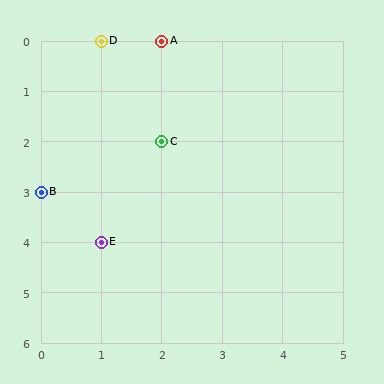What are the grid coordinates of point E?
Point E is at grid coordinates (1, 4).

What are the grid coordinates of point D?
Point D is at grid coordinates (1, 0).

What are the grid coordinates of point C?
Point C is at grid coordinates (2, 2).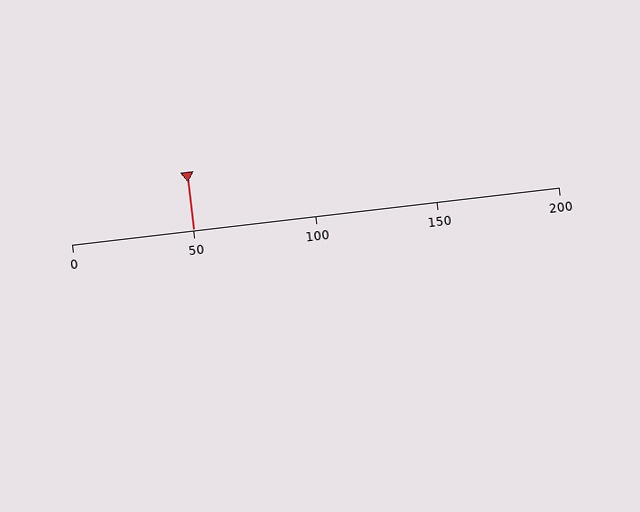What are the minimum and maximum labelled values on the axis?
The axis runs from 0 to 200.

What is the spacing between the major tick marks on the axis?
The major ticks are spaced 50 apart.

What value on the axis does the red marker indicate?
The marker indicates approximately 50.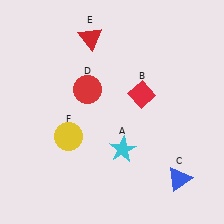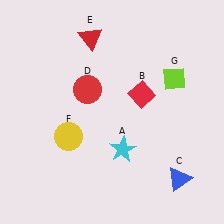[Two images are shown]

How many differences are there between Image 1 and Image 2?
There is 1 difference between the two images.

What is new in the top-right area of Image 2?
A lime diamond (G) was added in the top-right area of Image 2.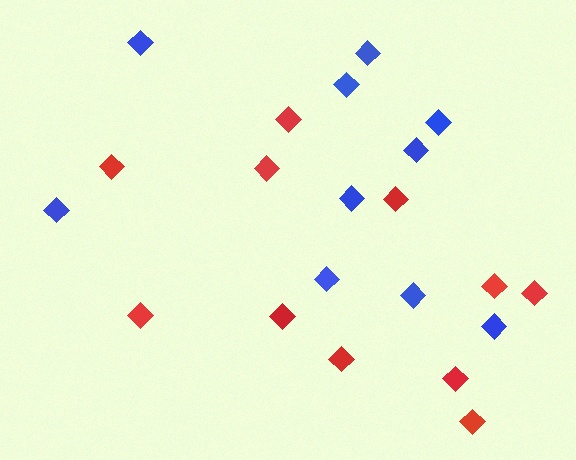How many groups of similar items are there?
There are 2 groups: one group of blue diamonds (10) and one group of red diamonds (11).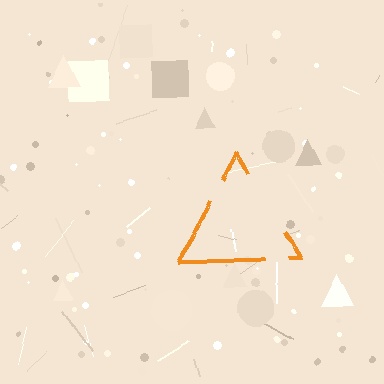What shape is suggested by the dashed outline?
The dashed outline suggests a triangle.